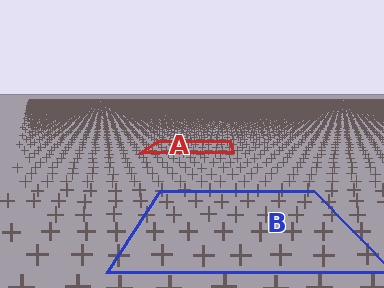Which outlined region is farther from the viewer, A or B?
Region A is farther from the viewer — the texture elements inside it appear smaller and more densely packed.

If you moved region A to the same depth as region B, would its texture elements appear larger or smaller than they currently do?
They would appear larger. At a closer depth, the same texture elements are projected at a bigger on-screen size.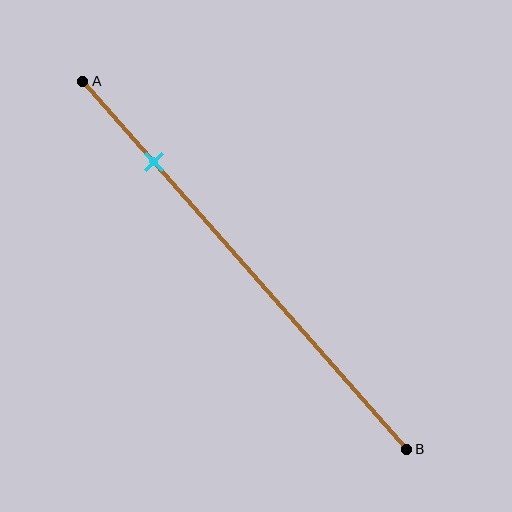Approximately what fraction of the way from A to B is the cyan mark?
The cyan mark is approximately 20% of the way from A to B.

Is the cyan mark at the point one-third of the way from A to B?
No, the mark is at about 20% from A, not at the 33% one-third point.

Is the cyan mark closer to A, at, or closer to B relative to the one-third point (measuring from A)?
The cyan mark is closer to point A than the one-third point of segment AB.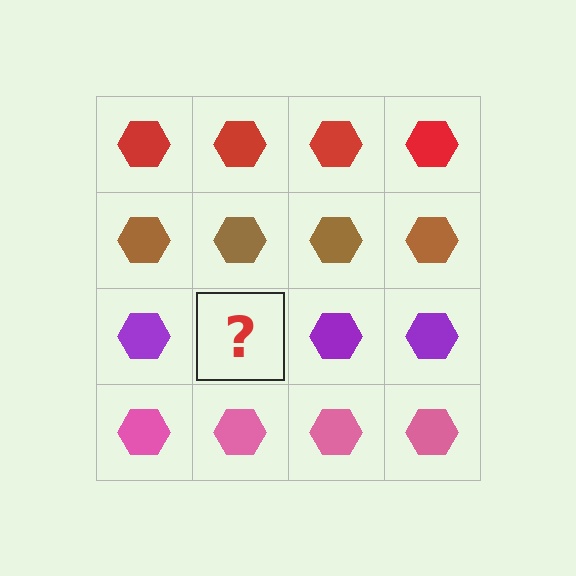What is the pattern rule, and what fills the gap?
The rule is that each row has a consistent color. The gap should be filled with a purple hexagon.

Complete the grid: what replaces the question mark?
The question mark should be replaced with a purple hexagon.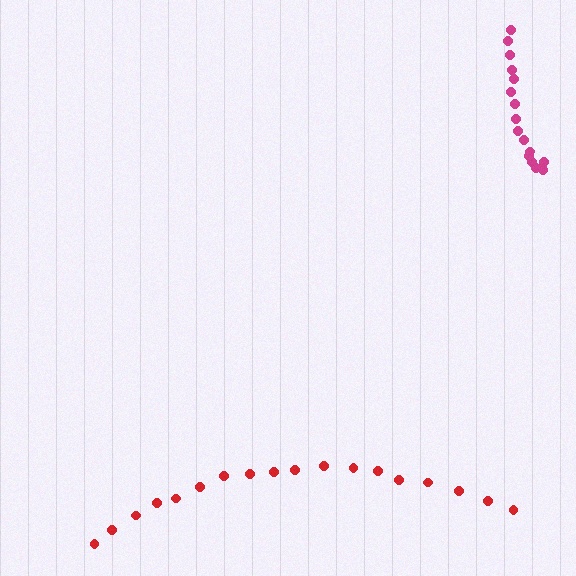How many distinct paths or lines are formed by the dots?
There are 2 distinct paths.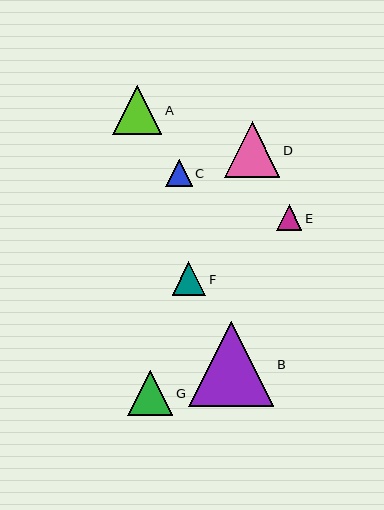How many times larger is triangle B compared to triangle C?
Triangle B is approximately 3.2 times the size of triangle C.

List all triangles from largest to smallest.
From largest to smallest: B, D, A, G, F, C, E.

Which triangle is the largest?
Triangle B is the largest with a size of approximately 85 pixels.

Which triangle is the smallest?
Triangle E is the smallest with a size of approximately 25 pixels.